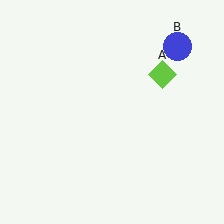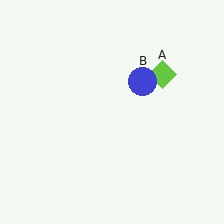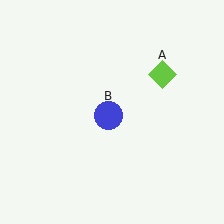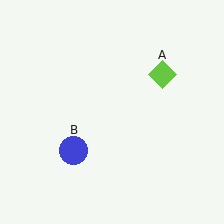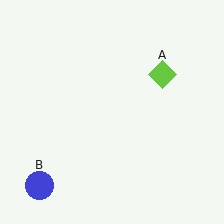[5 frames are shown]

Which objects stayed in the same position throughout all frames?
Lime diamond (object A) remained stationary.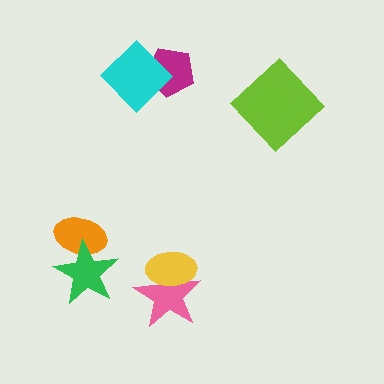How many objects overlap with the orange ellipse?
1 object overlaps with the orange ellipse.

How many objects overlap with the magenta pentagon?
1 object overlaps with the magenta pentagon.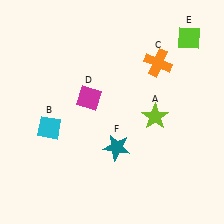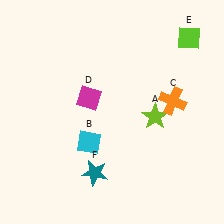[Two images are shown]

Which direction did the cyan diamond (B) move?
The cyan diamond (B) moved right.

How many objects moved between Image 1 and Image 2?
3 objects moved between the two images.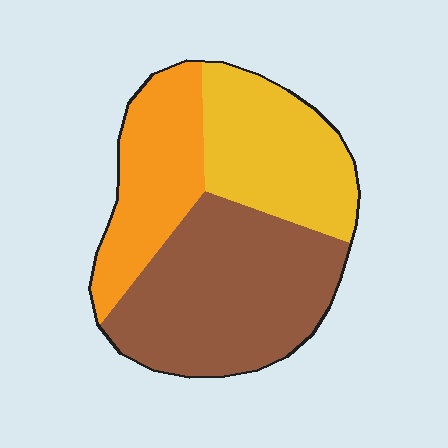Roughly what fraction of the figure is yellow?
Yellow covers 29% of the figure.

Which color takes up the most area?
Brown, at roughly 45%.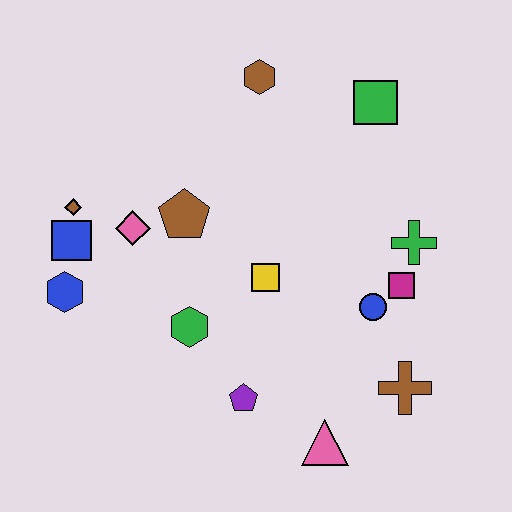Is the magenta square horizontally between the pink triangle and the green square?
No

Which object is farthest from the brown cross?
The brown diamond is farthest from the brown cross.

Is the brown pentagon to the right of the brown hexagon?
No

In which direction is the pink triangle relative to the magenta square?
The pink triangle is below the magenta square.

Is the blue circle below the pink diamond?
Yes